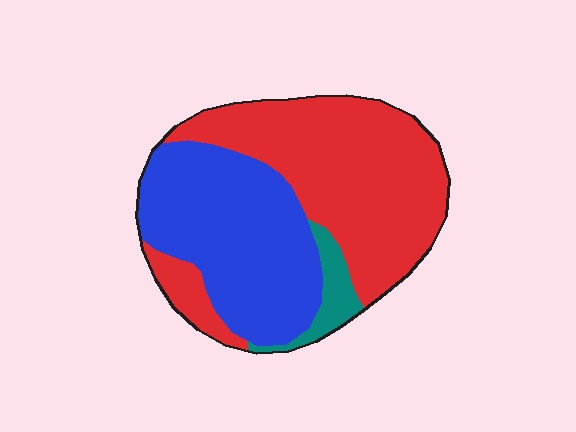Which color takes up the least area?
Teal, at roughly 5%.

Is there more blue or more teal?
Blue.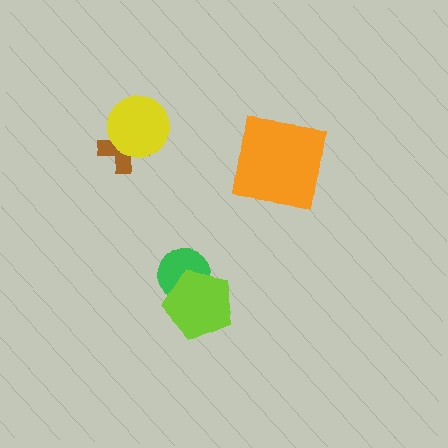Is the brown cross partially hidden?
Yes, it is partially covered by another shape.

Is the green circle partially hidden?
Yes, it is partially covered by another shape.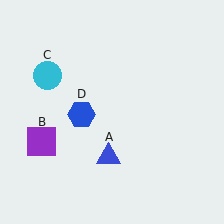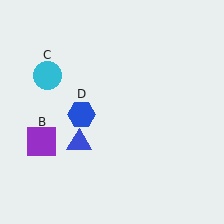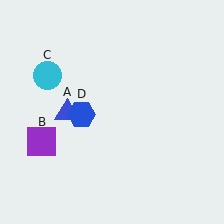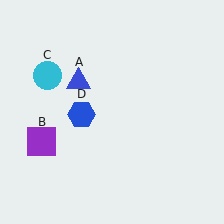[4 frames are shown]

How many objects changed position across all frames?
1 object changed position: blue triangle (object A).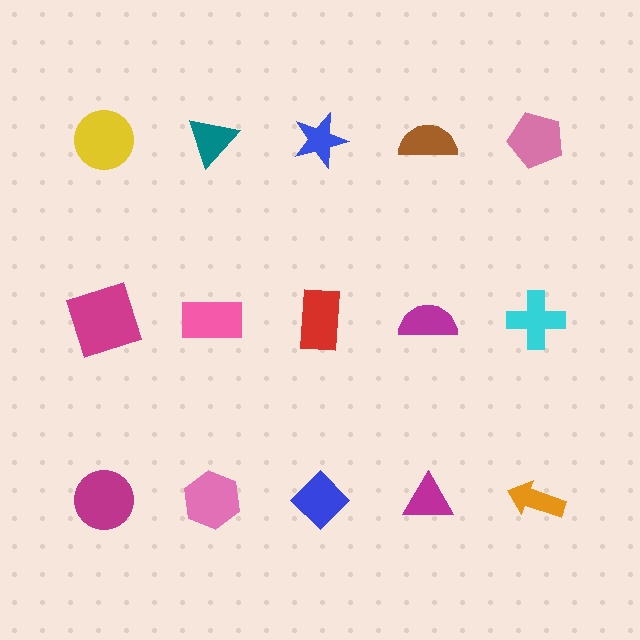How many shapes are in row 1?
5 shapes.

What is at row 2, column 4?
A magenta semicircle.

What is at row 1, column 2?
A teal triangle.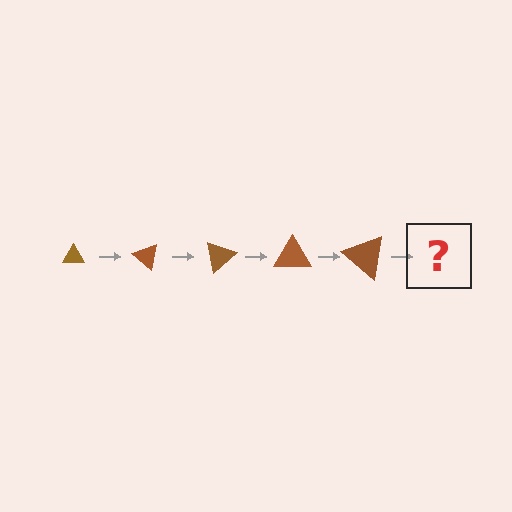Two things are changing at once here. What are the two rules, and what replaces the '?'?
The two rules are that the triangle grows larger each step and it rotates 40 degrees each step. The '?' should be a triangle, larger than the previous one and rotated 200 degrees from the start.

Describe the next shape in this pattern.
It should be a triangle, larger than the previous one and rotated 200 degrees from the start.